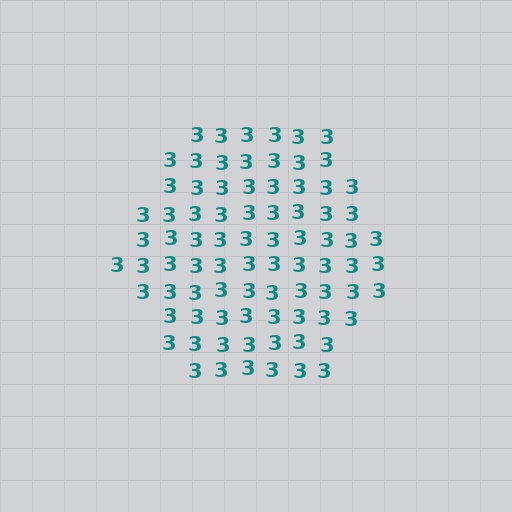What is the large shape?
The large shape is a hexagon.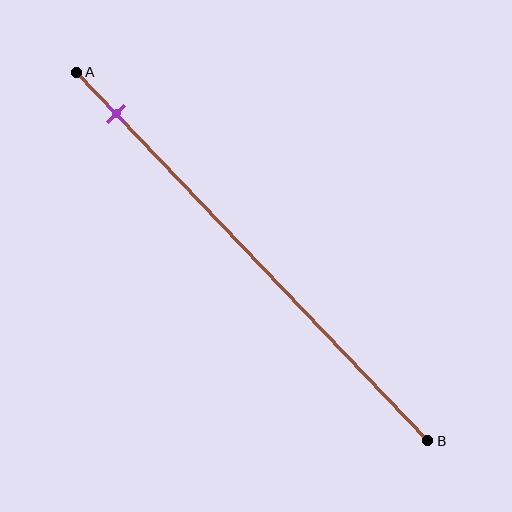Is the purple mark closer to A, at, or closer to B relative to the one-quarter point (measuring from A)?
The purple mark is closer to point A than the one-quarter point of segment AB.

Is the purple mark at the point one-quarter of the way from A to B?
No, the mark is at about 10% from A, not at the 25% one-quarter point.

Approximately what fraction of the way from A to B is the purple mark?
The purple mark is approximately 10% of the way from A to B.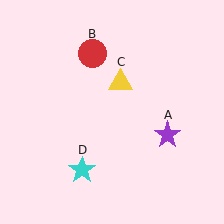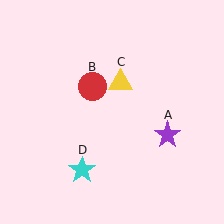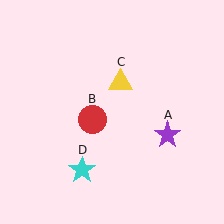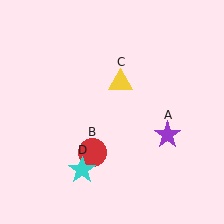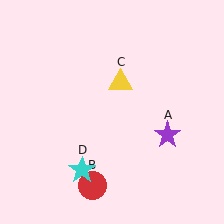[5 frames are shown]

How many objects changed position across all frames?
1 object changed position: red circle (object B).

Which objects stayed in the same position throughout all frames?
Purple star (object A) and yellow triangle (object C) and cyan star (object D) remained stationary.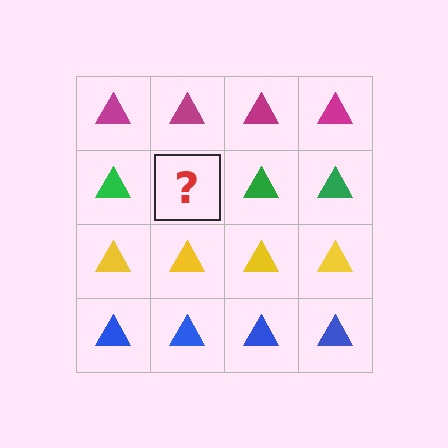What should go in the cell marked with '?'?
The missing cell should contain a green triangle.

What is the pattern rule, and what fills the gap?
The rule is that each row has a consistent color. The gap should be filled with a green triangle.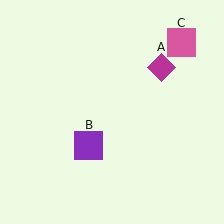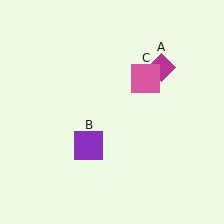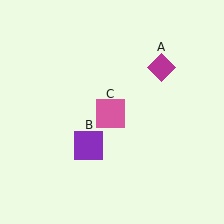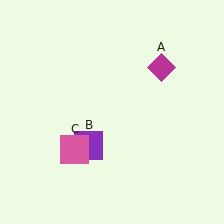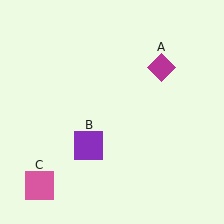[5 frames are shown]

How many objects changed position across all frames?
1 object changed position: pink square (object C).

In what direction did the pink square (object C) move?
The pink square (object C) moved down and to the left.